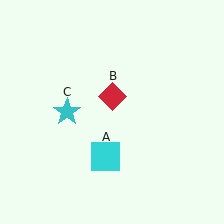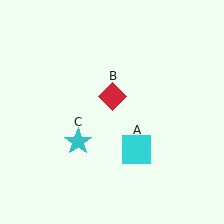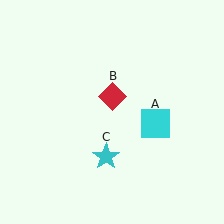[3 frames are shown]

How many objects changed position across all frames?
2 objects changed position: cyan square (object A), cyan star (object C).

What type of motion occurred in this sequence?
The cyan square (object A), cyan star (object C) rotated counterclockwise around the center of the scene.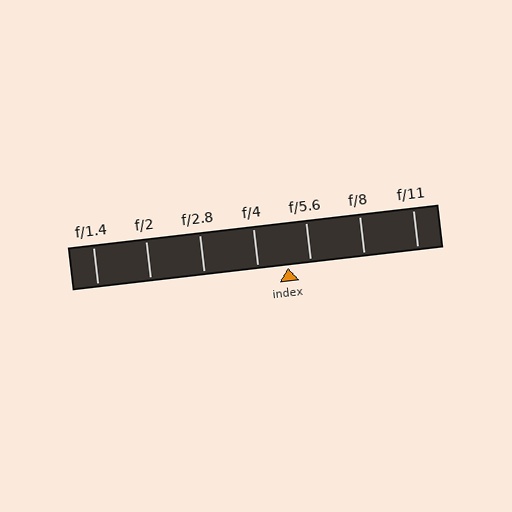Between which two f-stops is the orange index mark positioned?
The index mark is between f/4 and f/5.6.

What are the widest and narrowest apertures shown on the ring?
The widest aperture shown is f/1.4 and the narrowest is f/11.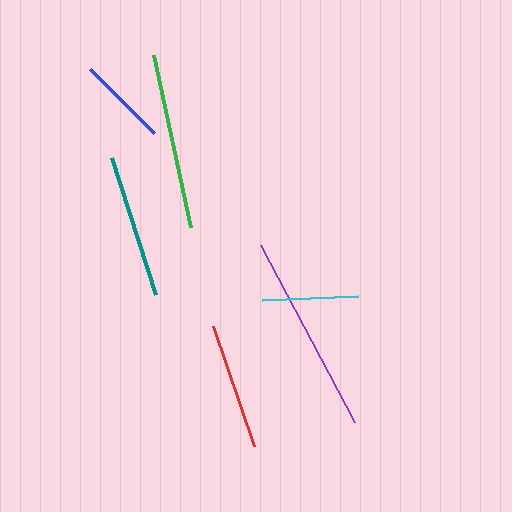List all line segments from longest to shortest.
From longest to shortest: purple, green, teal, red, cyan, blue.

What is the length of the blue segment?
The blue segment is approximately 90 pixels long.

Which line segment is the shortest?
The blue line is the shortest at approximately 90 pixels.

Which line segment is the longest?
The purple line is the longest at approximately 201 pixels.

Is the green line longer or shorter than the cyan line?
The green line is longer than the cyan line.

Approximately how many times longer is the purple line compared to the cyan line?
The purple line is approximately 2.1 times the length of the cyan line.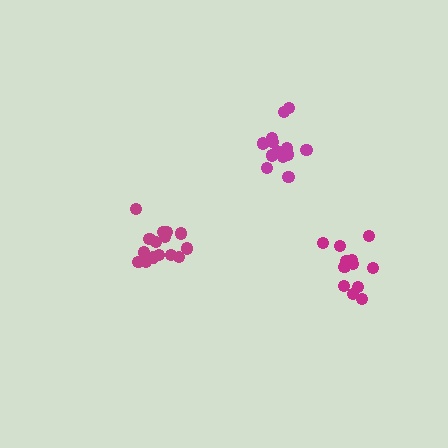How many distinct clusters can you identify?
There are 3 distinct clusters.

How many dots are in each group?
Group 1: 15 dots, Group 2: 14 dots, Group 3: 13 dots (42 total).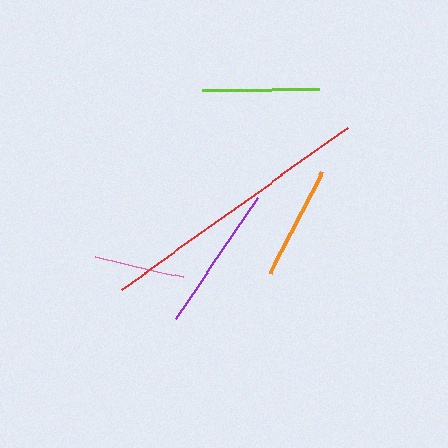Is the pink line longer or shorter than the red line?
The red line is longer than the pink line.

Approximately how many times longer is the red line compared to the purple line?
The red line is approximately 1.9 times the length of the purple line.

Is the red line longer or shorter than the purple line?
The red line is longer than the purple line.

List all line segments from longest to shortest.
From longest to shortest: red, purple, lime, orange, pink.